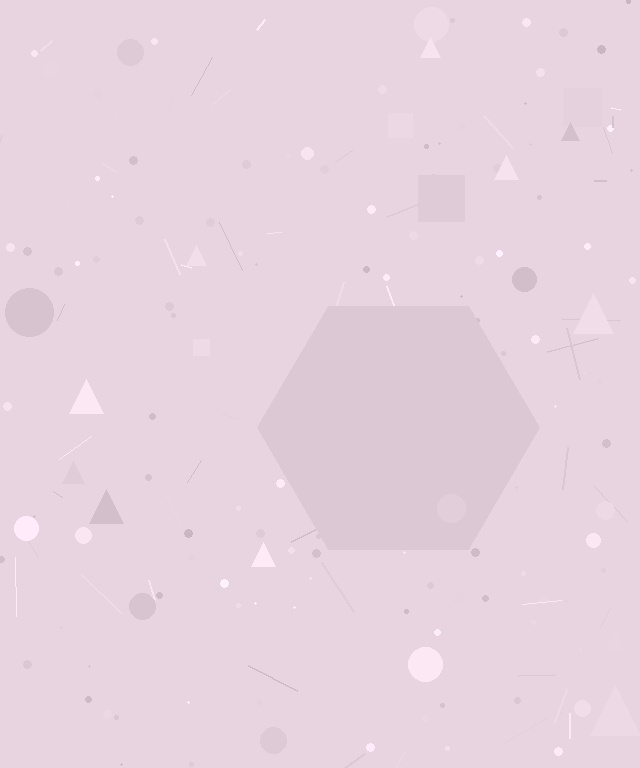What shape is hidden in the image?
A hexagon is hidden in the image.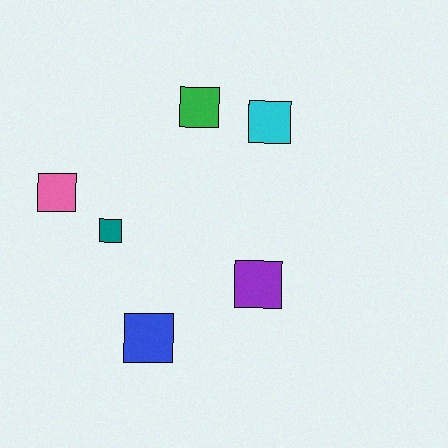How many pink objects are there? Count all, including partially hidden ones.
There is 1 pink object.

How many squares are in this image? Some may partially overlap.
There are 6 squares.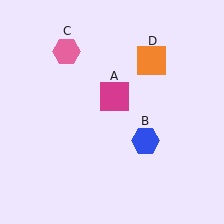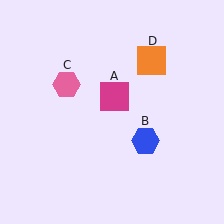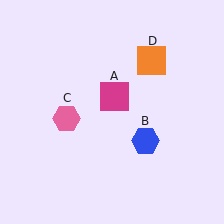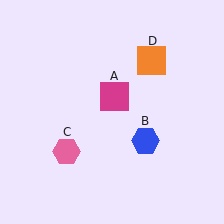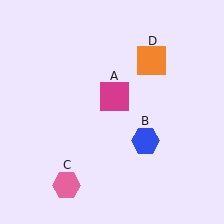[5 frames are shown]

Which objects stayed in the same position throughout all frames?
Magenta square (object A) and blue hexagon (object B) and orange square (object D) remained stationary.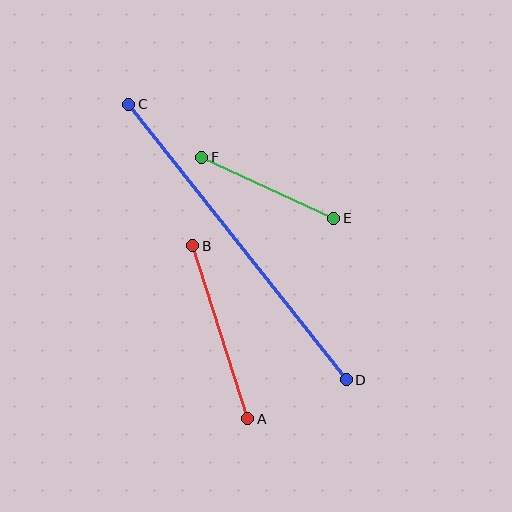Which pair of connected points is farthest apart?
Points C and D are farthest apart.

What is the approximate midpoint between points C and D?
The midpoint is at approximately (237, 242) pixels.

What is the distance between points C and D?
The distance is approximately 351 pixels.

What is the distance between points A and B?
The distance is approximately 181 pixels.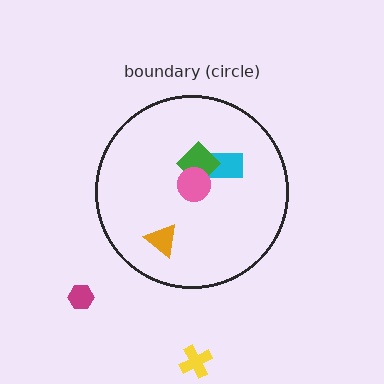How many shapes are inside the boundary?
4 inside, 2 outside.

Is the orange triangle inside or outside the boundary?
Inside.